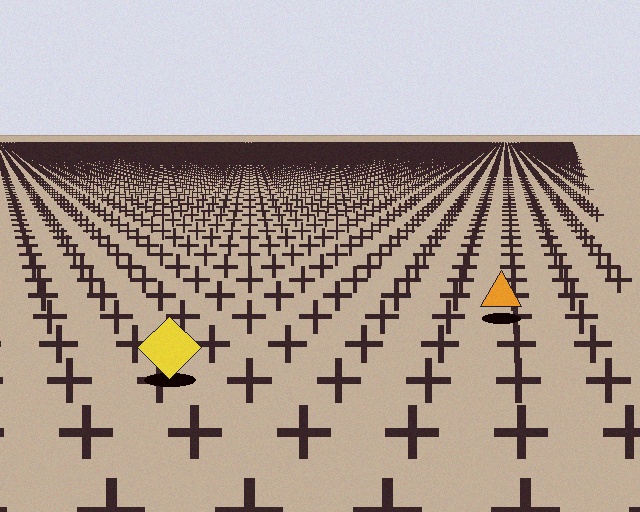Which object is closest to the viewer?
The yellow diamond is closest. The texture marks near it are larger and more spread out.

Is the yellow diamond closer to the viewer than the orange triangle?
Yes. The yellow diamond is closer — you can tell from the texture gradient: the ground texture is coarser near it.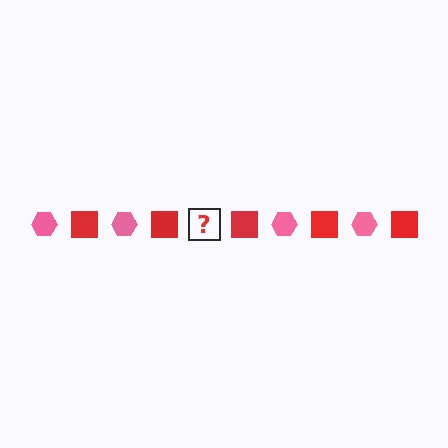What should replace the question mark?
The question mark should be replaced with a pink hexagon.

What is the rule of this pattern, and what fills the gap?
The rule is that the pattern alternates between pink hexagon and red square. The gap should be filled with a pink hexagon.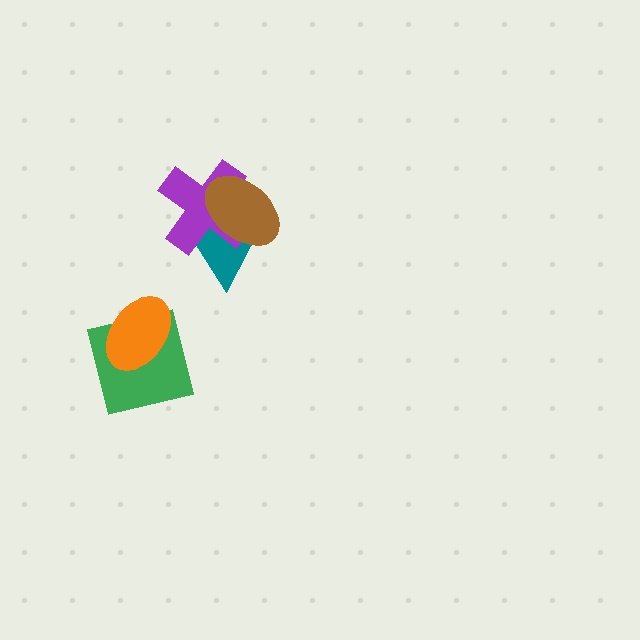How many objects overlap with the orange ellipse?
1 object overlaps with the orange ellipse.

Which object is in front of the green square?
The orange ellipse is in front of the green square.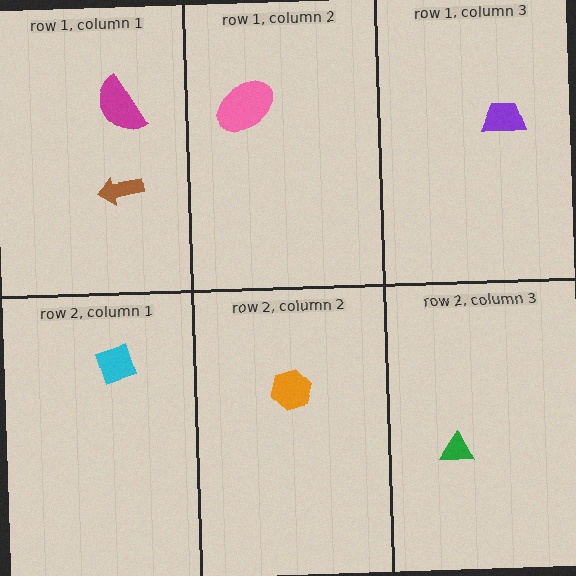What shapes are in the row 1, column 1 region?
The brown arrow, the magenta semicircle.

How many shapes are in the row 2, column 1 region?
1.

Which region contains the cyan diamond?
The row 2, column 1 region.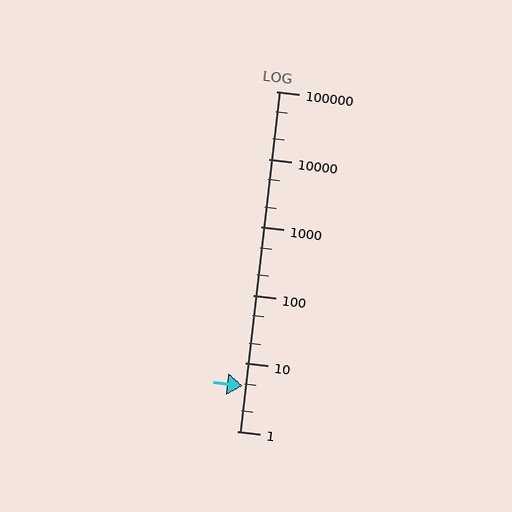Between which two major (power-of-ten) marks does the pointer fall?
The pointer is between 1 and 10.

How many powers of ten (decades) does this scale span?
The scale spans 5 decades, from 1 to 100000.